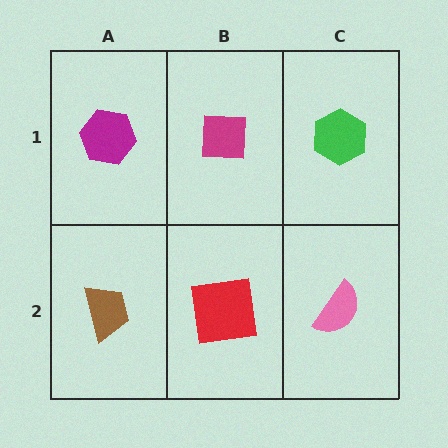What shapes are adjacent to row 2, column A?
A magenta hexagon (row 1, column A), a red square (row 2, column B).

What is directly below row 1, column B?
A red square.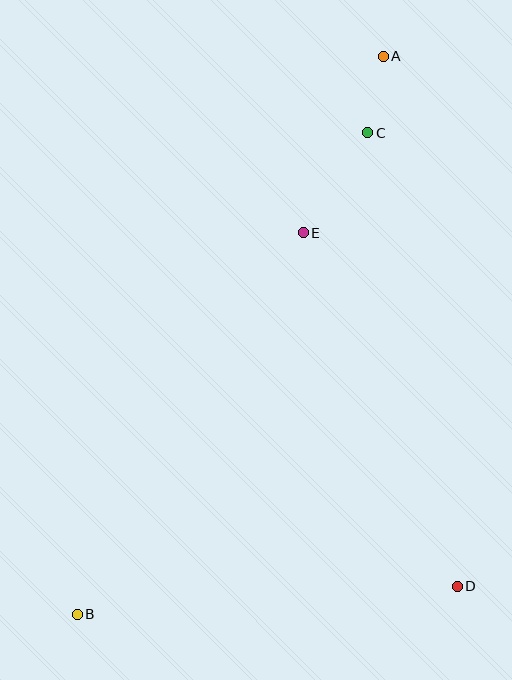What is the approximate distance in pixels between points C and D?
The distance between C and D is approximately 462 pixels.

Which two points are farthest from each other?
Points A and B are farthest from each other.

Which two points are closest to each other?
Points A and C are closest to each other.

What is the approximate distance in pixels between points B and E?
The distance between B and E is approximately 443 pixels.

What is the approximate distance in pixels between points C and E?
The distance between C and E is approximately 119 pixels.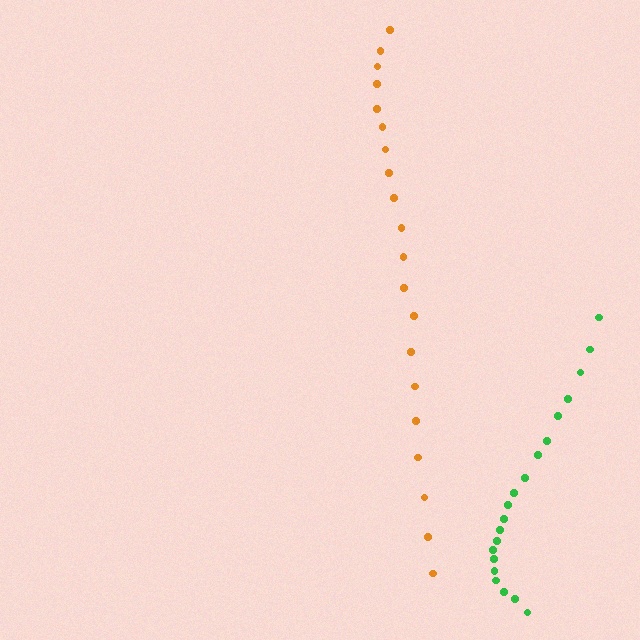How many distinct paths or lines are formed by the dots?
There are 2 distinct paths.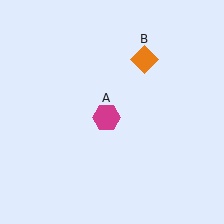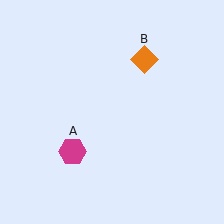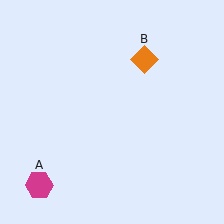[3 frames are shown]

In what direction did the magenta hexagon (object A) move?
The magenta hexagon (object A) moved down and to the left.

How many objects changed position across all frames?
1 object changed position: magenta hexagon (object A).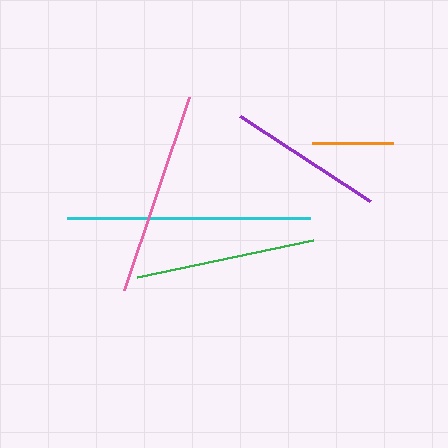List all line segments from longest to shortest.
From longest to shortest: cyan, pink, green, purple, orange.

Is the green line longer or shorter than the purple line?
The green line is longer than the purple line.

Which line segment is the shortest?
The orange line is the shortest at approximately 81 pixels.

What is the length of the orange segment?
The orange segment is approximately 81 pixels long.